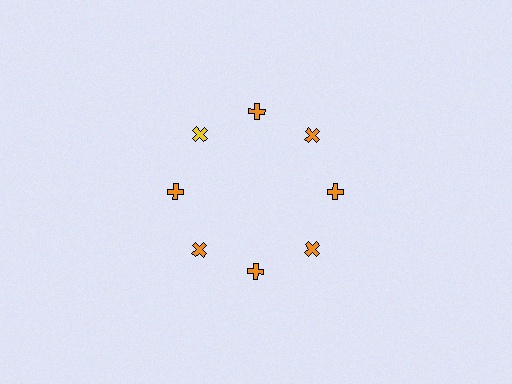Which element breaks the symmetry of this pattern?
The yellow cross at roughly the 10 o'clock position breaks the symmetry. All other shapes are orange crosses.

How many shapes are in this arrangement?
There are 8 shapes arranged in a ring pattern.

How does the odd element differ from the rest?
It has a different color: yellow instead of orange.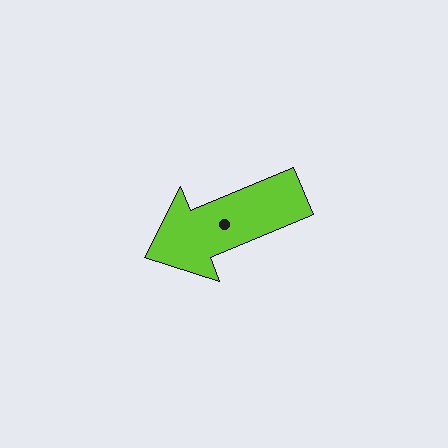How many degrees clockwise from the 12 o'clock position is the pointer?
Approximately 247 degrees.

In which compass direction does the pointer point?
Southwest.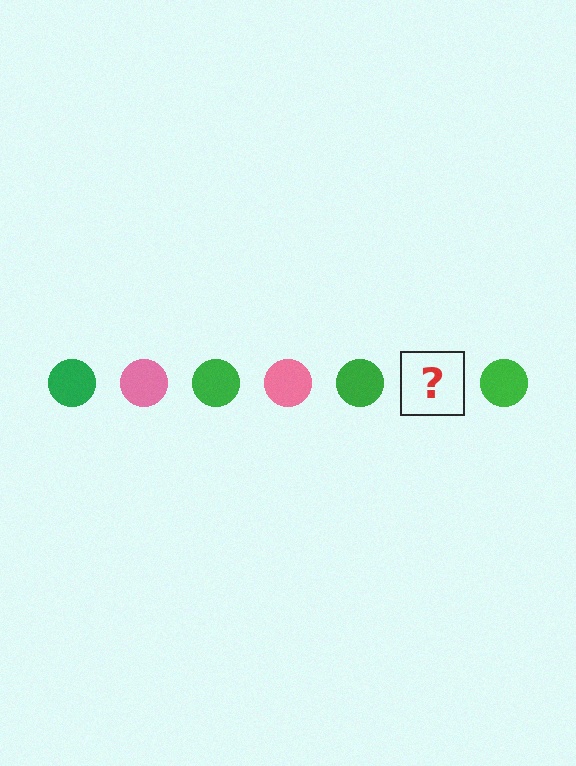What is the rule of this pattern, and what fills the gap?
The rule is that the pattern cycles through green, pink circles. The gap should be filled with a pink circle.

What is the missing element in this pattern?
The missing element is a pink circle.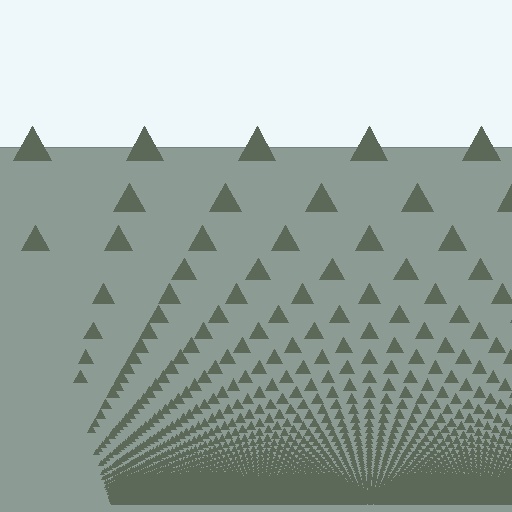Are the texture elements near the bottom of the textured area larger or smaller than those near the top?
Smaller. The gradient is inverted — elements near the bottom are smaller and denser.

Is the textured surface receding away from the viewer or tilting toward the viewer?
The surface appears to tilt toward the viewer. Texture elements get larger and sparser toward the top.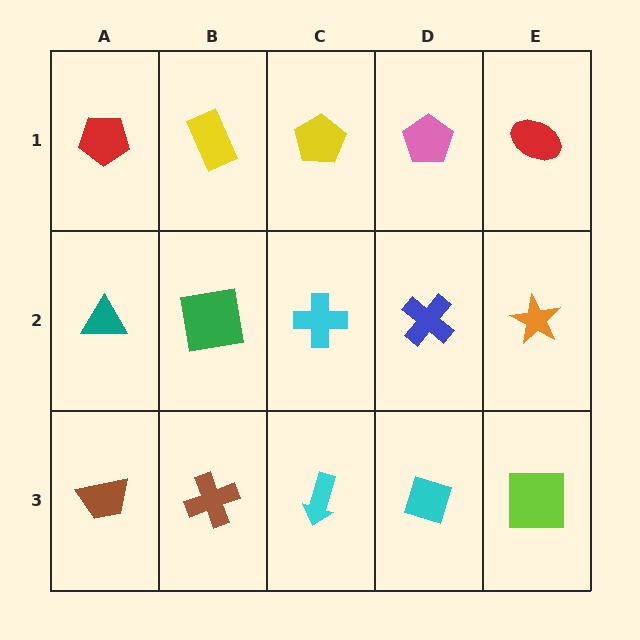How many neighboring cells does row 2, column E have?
3.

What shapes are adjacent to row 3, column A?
A teal triangle (row 2, column A), a brown cross (row 3, column B).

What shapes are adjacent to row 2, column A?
A red pentagon (row 1, column A), a brown trapezoid (row 3, column A), a green square (row 2, column B).